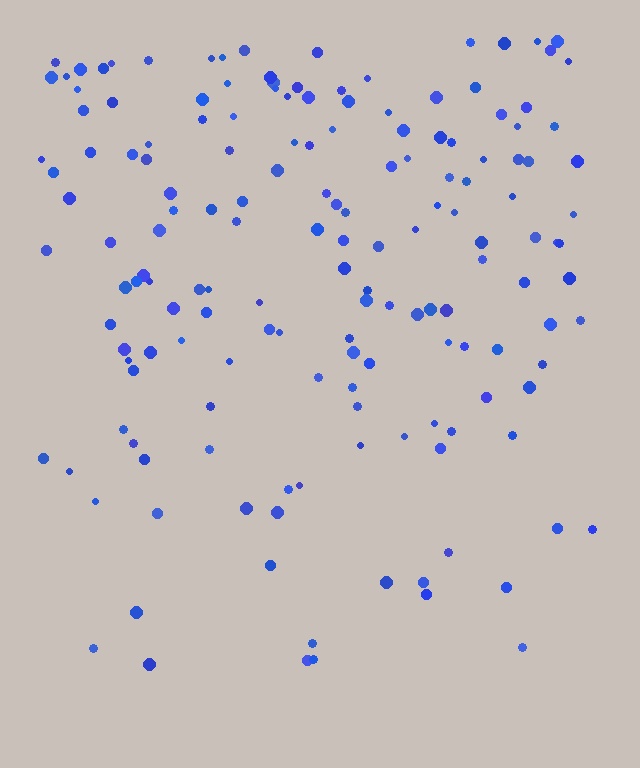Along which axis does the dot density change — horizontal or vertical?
Vertical.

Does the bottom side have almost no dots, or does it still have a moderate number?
Still a moderate number, just noticeably fewer than the top.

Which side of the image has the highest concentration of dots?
The top.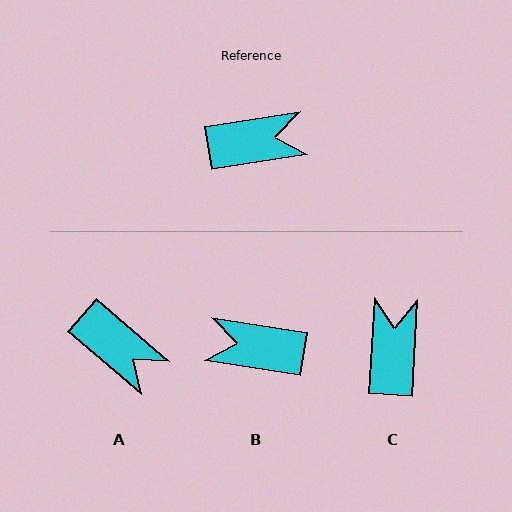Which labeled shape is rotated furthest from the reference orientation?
B, about 162 degrees away.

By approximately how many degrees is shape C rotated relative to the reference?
Approximately 78 degrees counter-clockwise.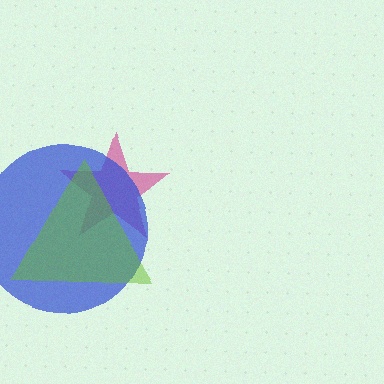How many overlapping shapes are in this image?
There are 3 overlapping shapes in the image.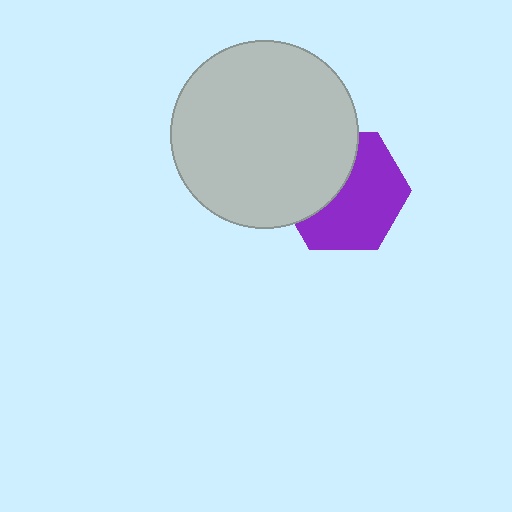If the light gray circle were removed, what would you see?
You would see the complete purple hexagon.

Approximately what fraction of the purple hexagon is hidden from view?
Roughly 40% of the purple hexagon is hidden behind the light gray circle.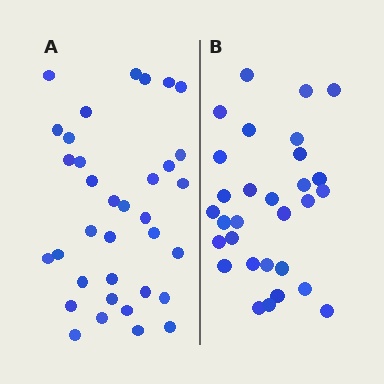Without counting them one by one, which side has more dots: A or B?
Region A (the left region) has more dots.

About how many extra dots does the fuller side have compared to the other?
Region A has about 5 more dots than region B.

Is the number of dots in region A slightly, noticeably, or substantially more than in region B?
Region A has only slightly more — the two regions are fairly close. The ratio is roughly 1.2 to 1.